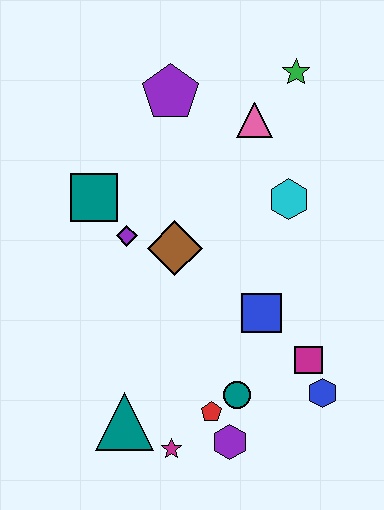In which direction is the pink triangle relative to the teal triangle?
The pink triangle is above the teal triangle.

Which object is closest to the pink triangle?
The green star is closest to the pink triangle.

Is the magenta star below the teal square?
Yes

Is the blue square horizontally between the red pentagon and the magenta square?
Yes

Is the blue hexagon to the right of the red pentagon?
Yes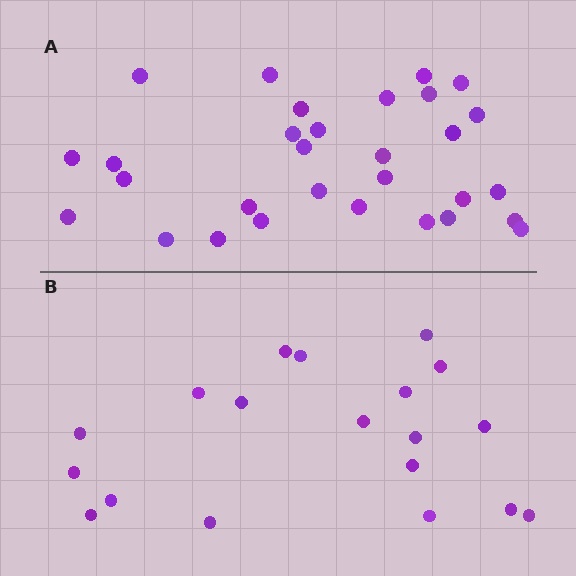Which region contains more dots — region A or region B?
Region A (the top region) has more dots.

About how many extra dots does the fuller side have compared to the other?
Region A has roughly 12 or so more dots than region B.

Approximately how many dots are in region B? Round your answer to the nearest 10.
About 20 dots. (The exact count is 19, which rounds to 20.)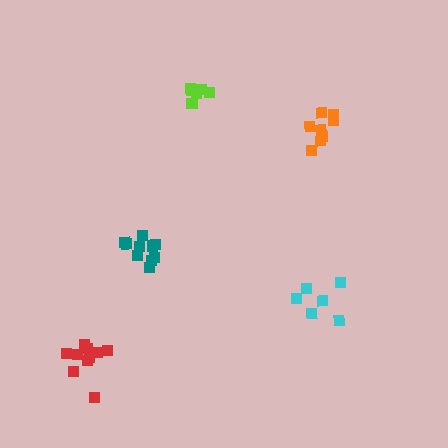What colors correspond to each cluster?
The clusters are colored: teal, cyan, lime, orange, red.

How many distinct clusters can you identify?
There are 5 distinct clusters.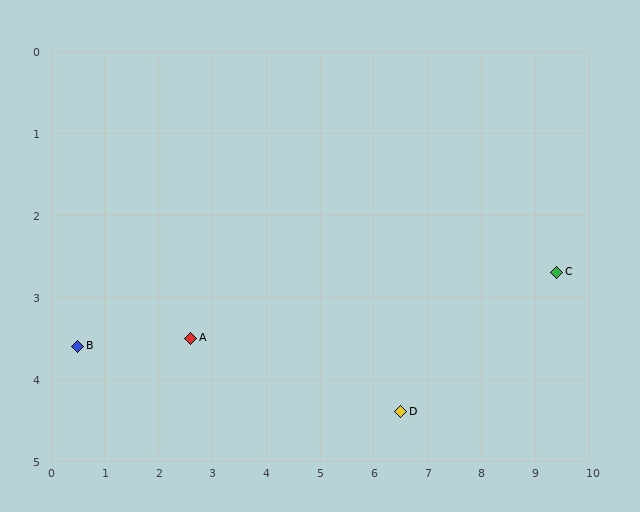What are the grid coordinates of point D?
Point D is at approximately (6.5, 4.4).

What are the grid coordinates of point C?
Point C is at approximately (9.4, 2.7).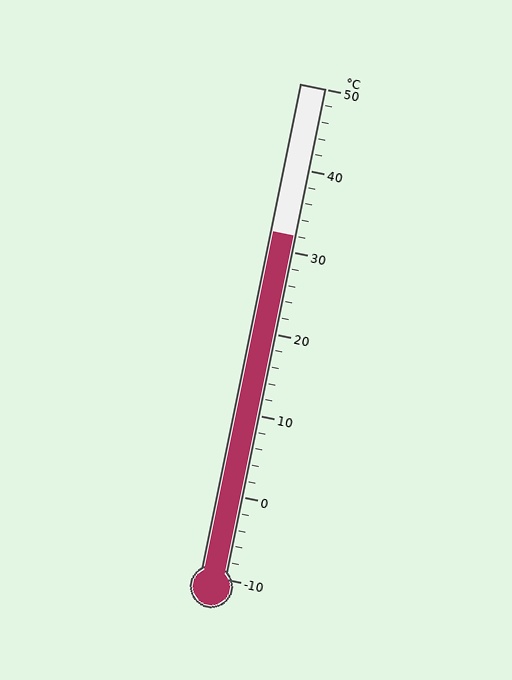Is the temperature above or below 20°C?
The temperature is above 20°C.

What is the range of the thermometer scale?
The thermometer scale ranges from -10°C to 50°C.